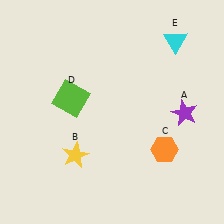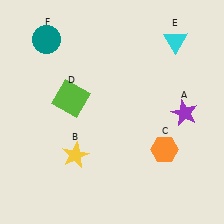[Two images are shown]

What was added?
A teal circle (F) was added in Image 2.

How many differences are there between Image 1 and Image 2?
There is 1 difference between the two images.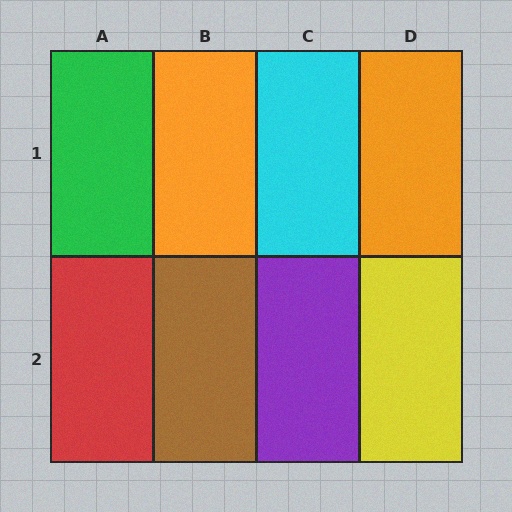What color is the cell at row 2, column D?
Yellow.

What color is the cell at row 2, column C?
Purple.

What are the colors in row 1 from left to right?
Green, orange, cyan, orange.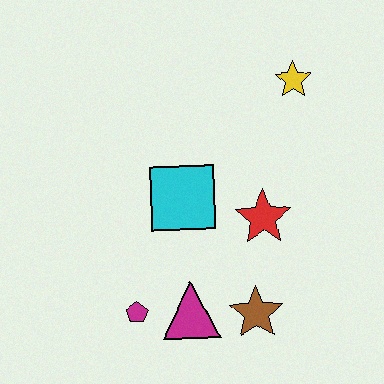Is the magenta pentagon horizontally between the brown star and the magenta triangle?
No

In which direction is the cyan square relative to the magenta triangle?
The cyan square is above the magenta triangle.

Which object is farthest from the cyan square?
The yellow star is farthest from the cyan square.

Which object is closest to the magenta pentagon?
The magenta triangle is closest to the magenta pentagon.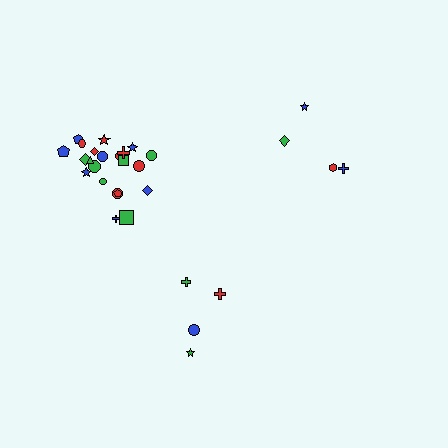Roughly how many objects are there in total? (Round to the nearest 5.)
Roughly 30 objects in total.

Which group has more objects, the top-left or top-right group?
The top-left group.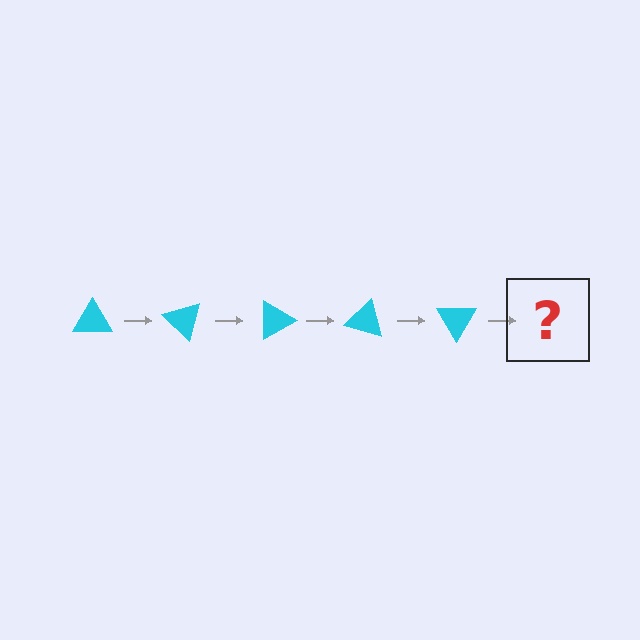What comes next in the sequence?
The next element should be a cyan triangle rotated 225 degrees.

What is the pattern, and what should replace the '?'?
The pattern is that the triangle rotates 45 degrees each step. The '?' should be a cyan triangle rotated 225 degrees.